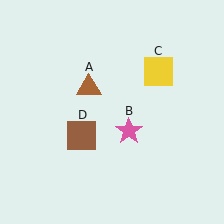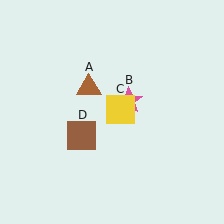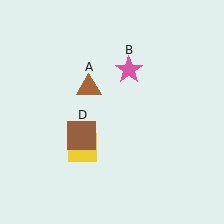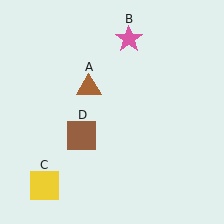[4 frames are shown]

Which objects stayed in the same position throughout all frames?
Brown triangle (object A) and brown square (object D) remained stationary.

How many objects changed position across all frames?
2 objects changed position: pink star (object B), yellow square (object C).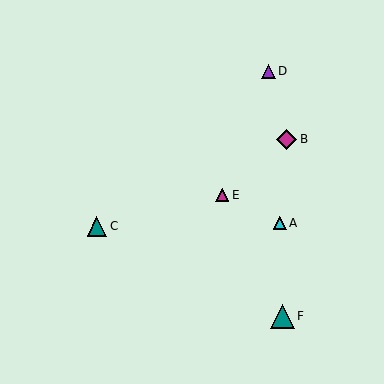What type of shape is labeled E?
Shape E is a magenta triangle.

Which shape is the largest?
The teal triangle (labeled F) is the largest.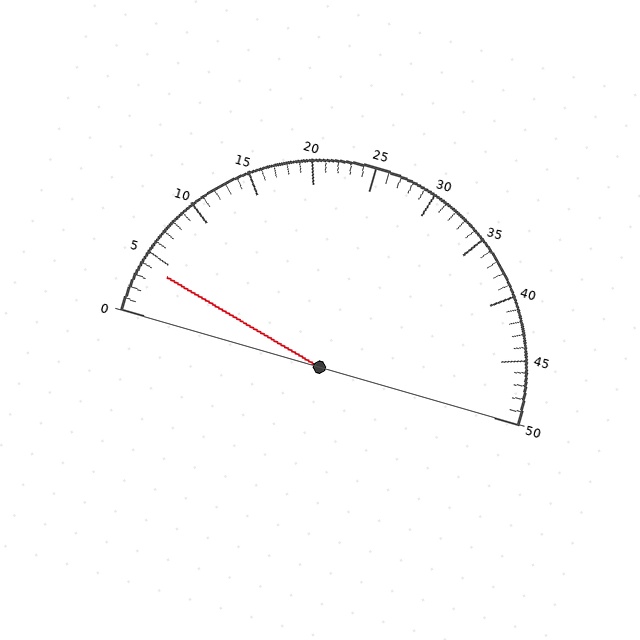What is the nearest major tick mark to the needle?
The nearest major tick mark is 5.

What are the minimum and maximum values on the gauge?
The gauge ranges from 0 to 50.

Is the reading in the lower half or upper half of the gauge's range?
The reading is in the lower half of the range (0 to 50).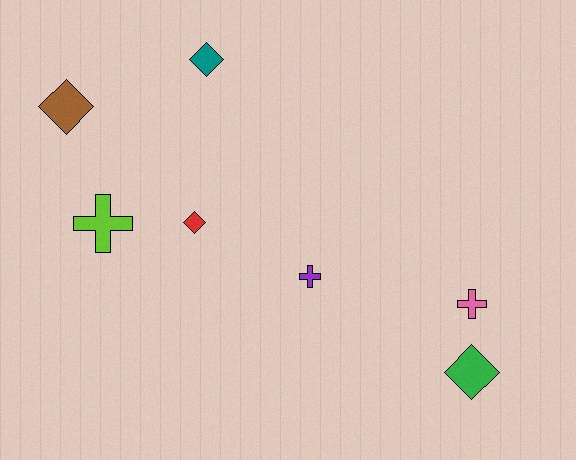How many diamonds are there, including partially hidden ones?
There are 4 diamonds.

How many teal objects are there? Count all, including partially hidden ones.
There is 1 teal object.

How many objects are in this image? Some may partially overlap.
There are 7 objects.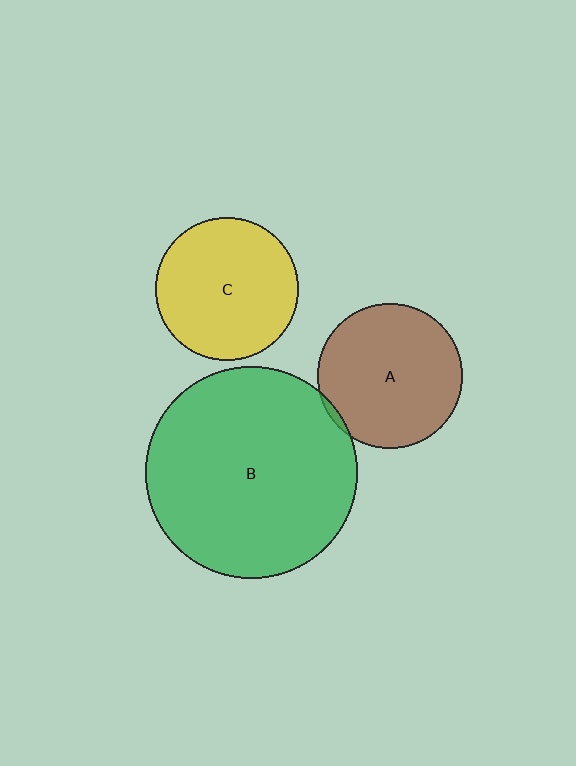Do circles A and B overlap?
Yes.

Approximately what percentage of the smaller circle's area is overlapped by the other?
Approximately 5%.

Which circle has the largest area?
Circle B (green).